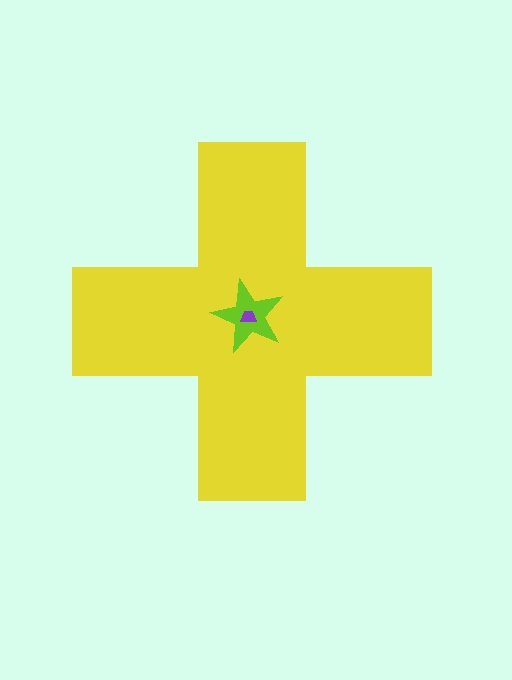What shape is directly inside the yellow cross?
The lime star.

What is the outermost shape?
The yellow cross.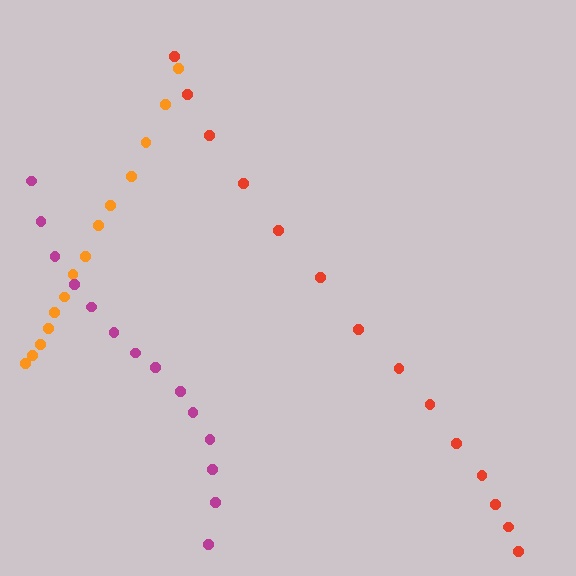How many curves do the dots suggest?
There are 3 distinct paths.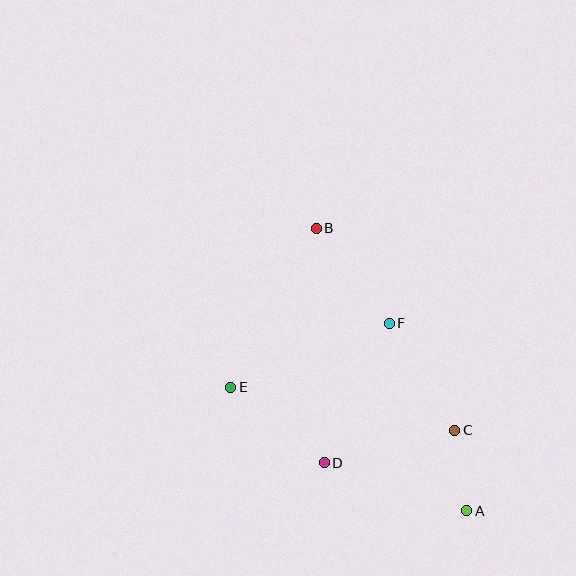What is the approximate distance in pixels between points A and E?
The distance between A and E is approximately 266 pixels.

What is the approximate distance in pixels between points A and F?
The distance between A and F is approximately 203 pixels.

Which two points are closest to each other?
Points A and C are closest to each other.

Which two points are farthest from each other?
Points A and B are farthest from each other.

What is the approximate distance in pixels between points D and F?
The distance between D and F is approximately 154 pixels.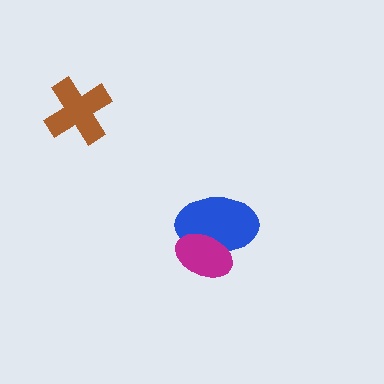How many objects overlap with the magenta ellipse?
1 object overlaps with the magenta ellipse.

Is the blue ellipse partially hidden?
Yes, it is partially covered by another shape.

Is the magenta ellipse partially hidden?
No, no other shape covers it.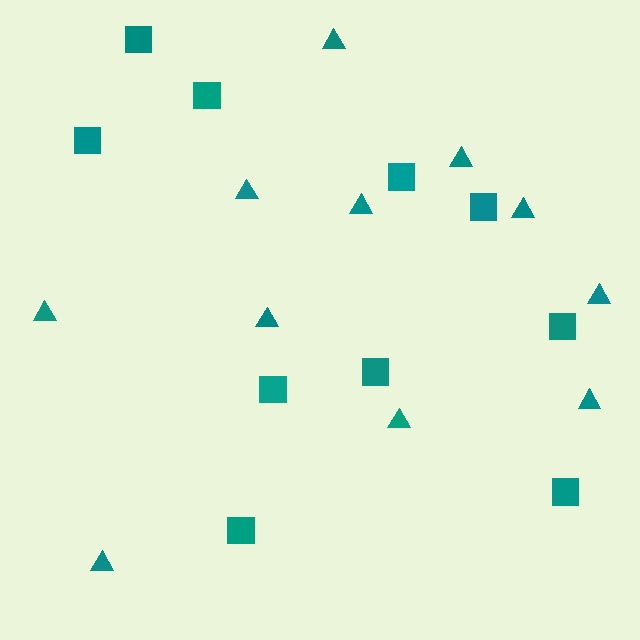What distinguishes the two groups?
There are 2 groups: one group of squares (10) and one group of triangles (11).